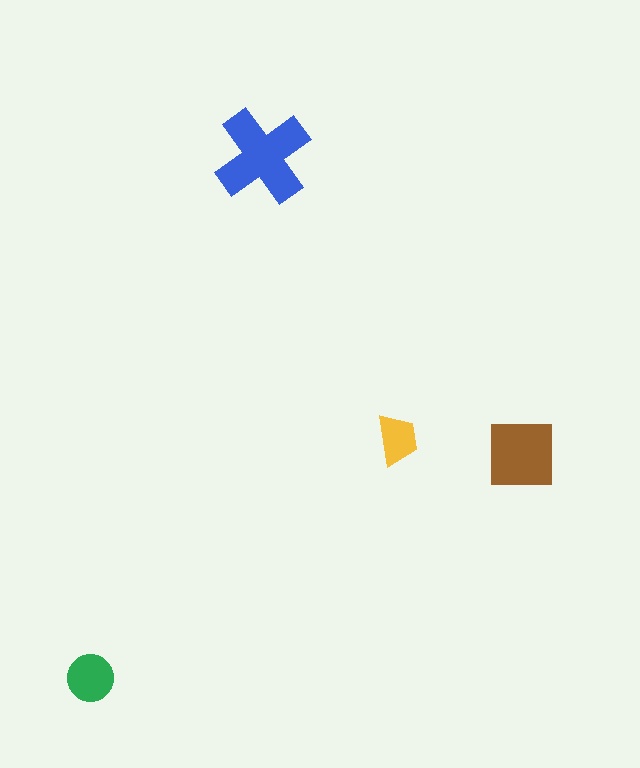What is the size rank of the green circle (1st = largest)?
3rd.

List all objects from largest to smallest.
The blue cross, the brown square, the green circle, the yellow trapezoid.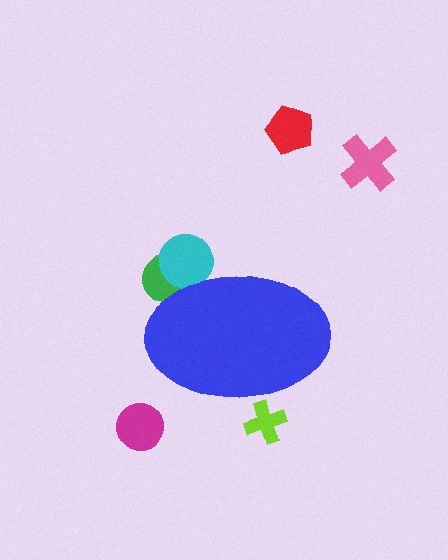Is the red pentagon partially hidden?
No, the red pentagon is fully visible.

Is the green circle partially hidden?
Yes, the green circle is partially hidden behind the blue ellipse.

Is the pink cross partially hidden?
No, the pink cross is fully visible.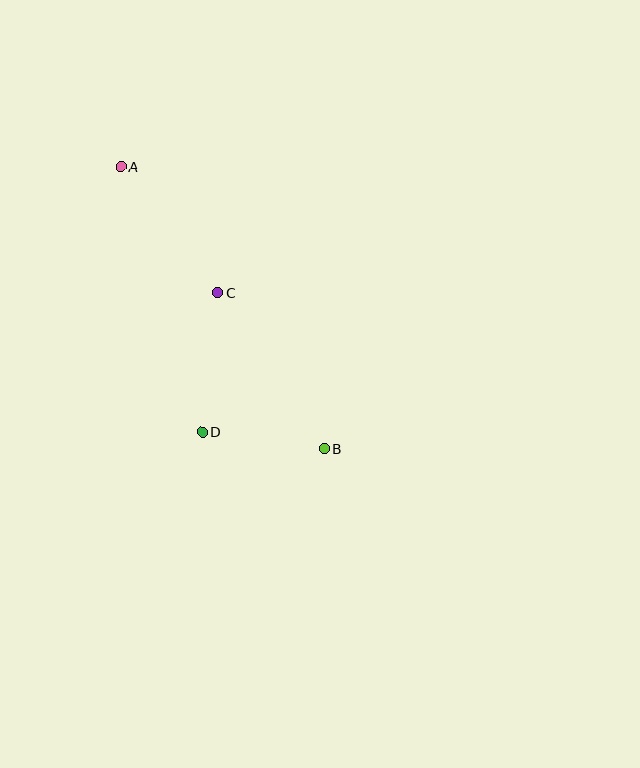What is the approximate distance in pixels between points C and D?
The distance between C and D is approximately 140 pixels.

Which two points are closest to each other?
Points B and D are closest to each other.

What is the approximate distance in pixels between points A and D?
The distance between A and D is approximately 278 pixels.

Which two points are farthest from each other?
Points A and B are farthest from each other.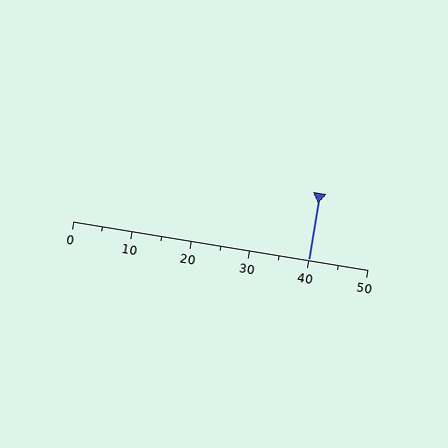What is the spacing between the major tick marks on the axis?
The major ticks are spaced 10 apart.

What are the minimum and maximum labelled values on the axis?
The axis runs from 0 to 50.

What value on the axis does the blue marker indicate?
The marker indicates approximately 40.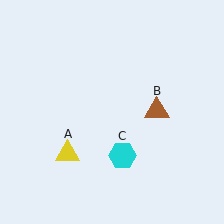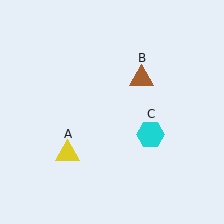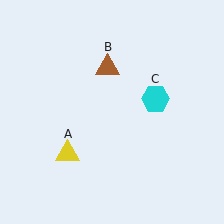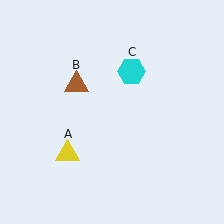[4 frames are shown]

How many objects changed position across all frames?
2 objects changed position: brown triangle (object B), cyan hexagon (object C).